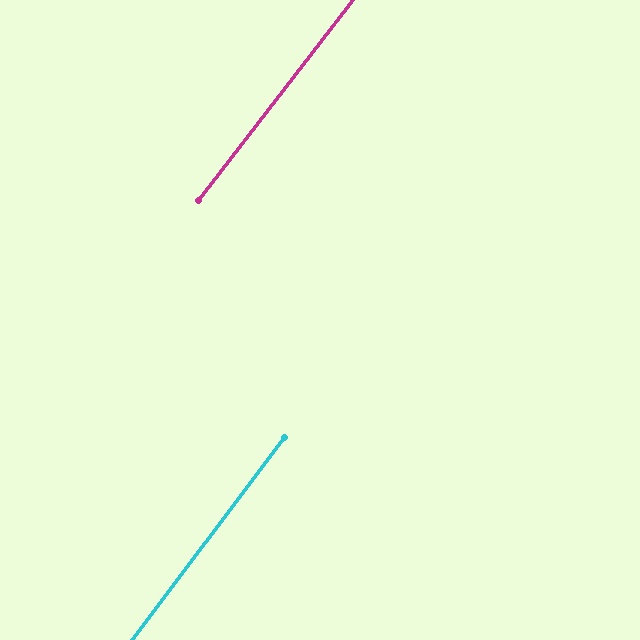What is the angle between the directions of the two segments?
Approximately 1 degree.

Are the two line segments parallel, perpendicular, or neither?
Parallel — their directions differ by only 0.7°.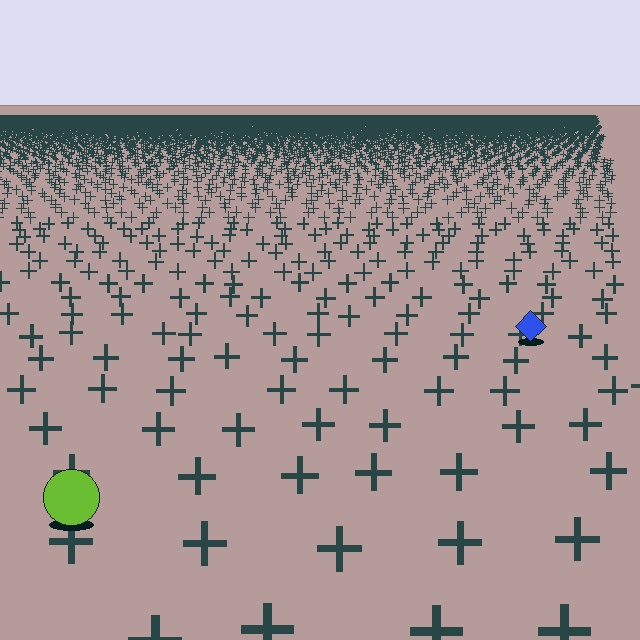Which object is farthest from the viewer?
The blue diamond is farthest from the viewer. It appears smaller and the ground texture around it is denser.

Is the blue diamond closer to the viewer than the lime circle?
No. The lime circle is closer — you can tell from the texture gradient: the ground texture is coarser near it.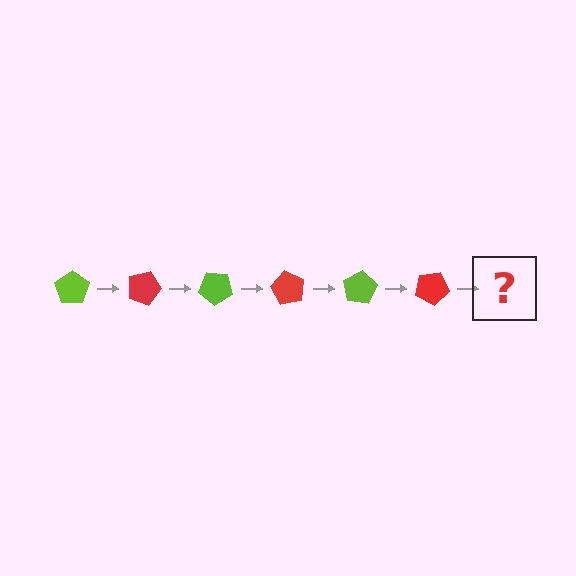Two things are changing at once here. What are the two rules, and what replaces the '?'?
The two rules are that it rotates 20 degrees each step and the color cycles through lime and red. The '?' should be a lime pentagon, rotated 120 degrees from the start.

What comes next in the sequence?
The next element should be a lime pentagon, rotated 120 degrees from the start.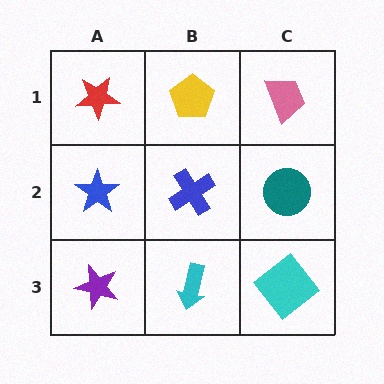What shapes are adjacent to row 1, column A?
A blue star (row 2, column A), a yellow pentagon (row 1, column B).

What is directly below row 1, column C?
A teal circle.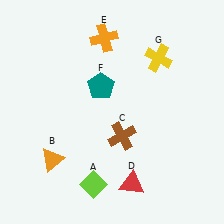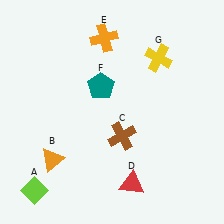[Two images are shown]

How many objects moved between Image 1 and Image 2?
1 object moved between the two images.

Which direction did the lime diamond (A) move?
The lime diamond (A) moved left.